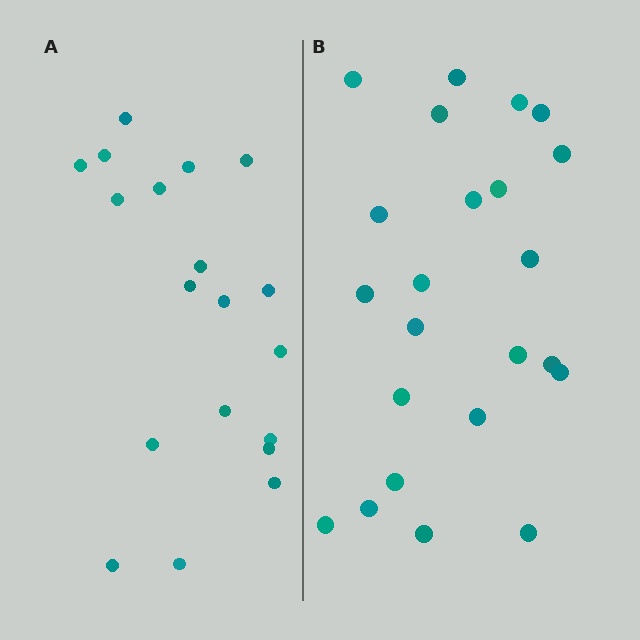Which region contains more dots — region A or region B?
Region B (the right region) has more dots.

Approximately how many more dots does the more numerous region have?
Region B has about 4 more dots than region A.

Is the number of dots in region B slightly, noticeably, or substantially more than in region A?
Region B has only slightly more — the two regions are fairly close. The ratio is roughly 1.2 to 1.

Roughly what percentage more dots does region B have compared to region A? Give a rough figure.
About 20% more.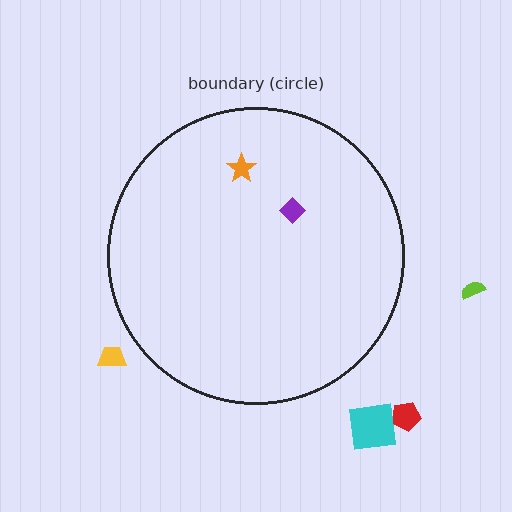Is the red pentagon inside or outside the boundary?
Outside.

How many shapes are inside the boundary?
2 inside, 4 outside.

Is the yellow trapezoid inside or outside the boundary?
Outside.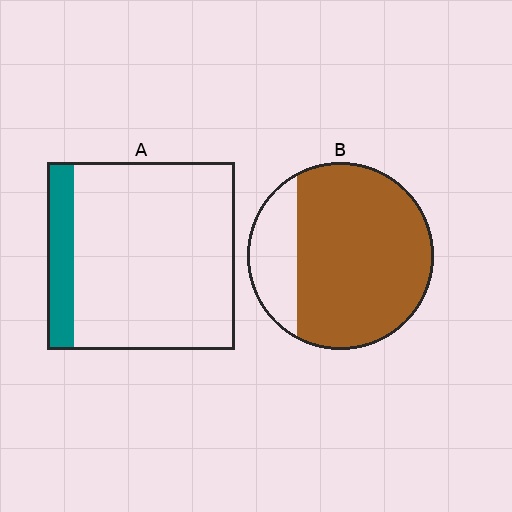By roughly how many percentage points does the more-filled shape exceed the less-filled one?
By roughly 65 percentage points (B over A).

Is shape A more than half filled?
No.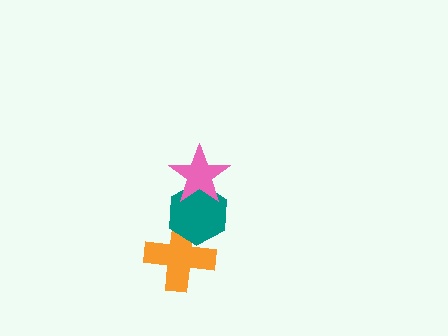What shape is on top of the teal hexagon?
The pink star is on top of the teal hexagon.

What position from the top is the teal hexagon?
The teal hexagon is 2nd from the top.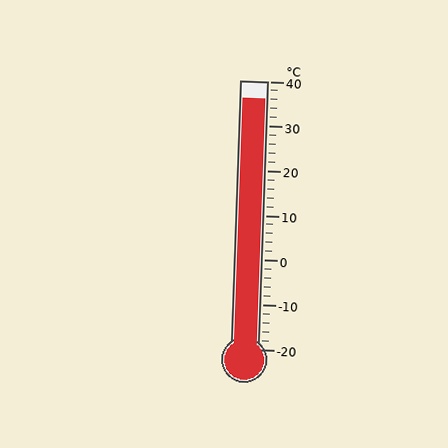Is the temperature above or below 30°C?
The temperature is above 30°C.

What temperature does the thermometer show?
The thermometer shows approximately 36°C.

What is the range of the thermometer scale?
The thermometer scale ranges from -20°C to 40°C.